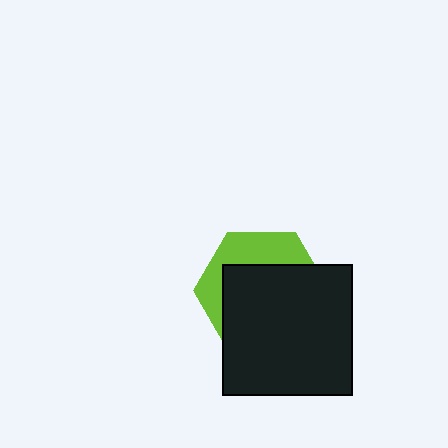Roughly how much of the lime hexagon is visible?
A small part of it is visible (roughly 33%).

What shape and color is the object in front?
The object in front is a black square.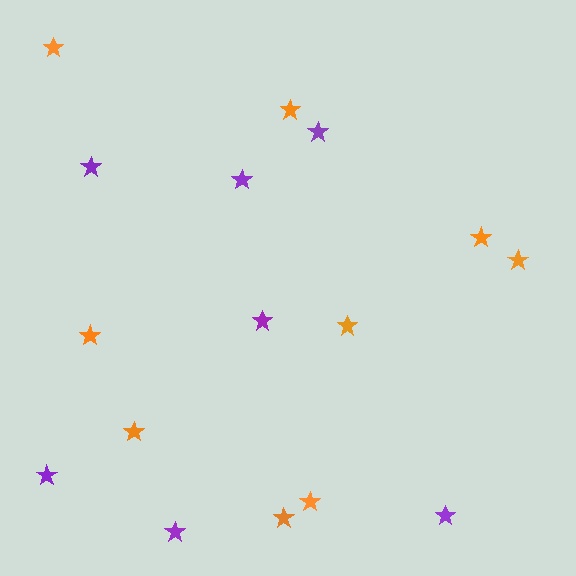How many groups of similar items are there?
There are 2 groups: one group of orange stars (9) and one group of purple stars (7).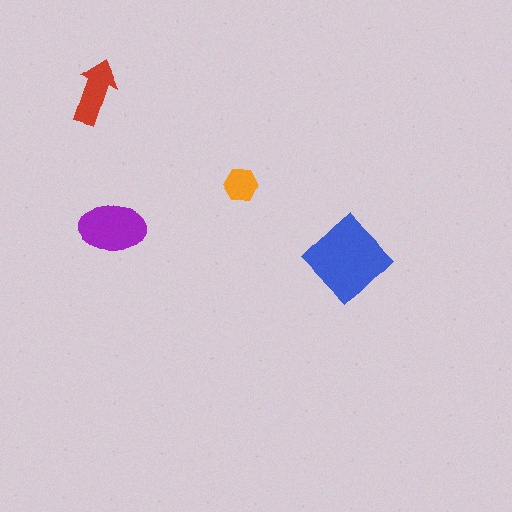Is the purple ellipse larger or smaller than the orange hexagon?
Larger.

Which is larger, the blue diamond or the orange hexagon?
The blue diamond.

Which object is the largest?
The blue diamond.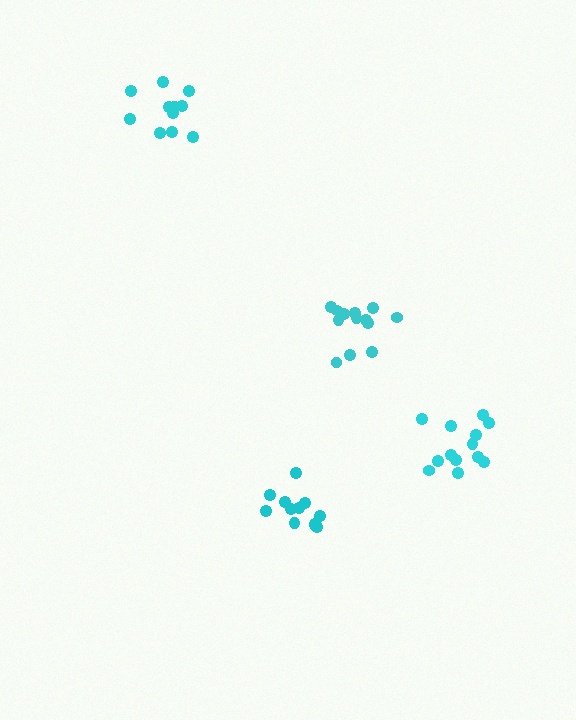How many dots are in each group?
Group 1: 11 dots, Group 2: 13 dots, Group 3: 13 dots, Group 4: 12 dots (49 total).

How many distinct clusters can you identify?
There are 4 distinct clusters.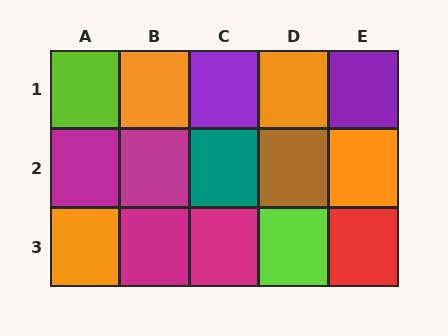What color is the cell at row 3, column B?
Magenta.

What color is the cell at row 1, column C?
Purple.